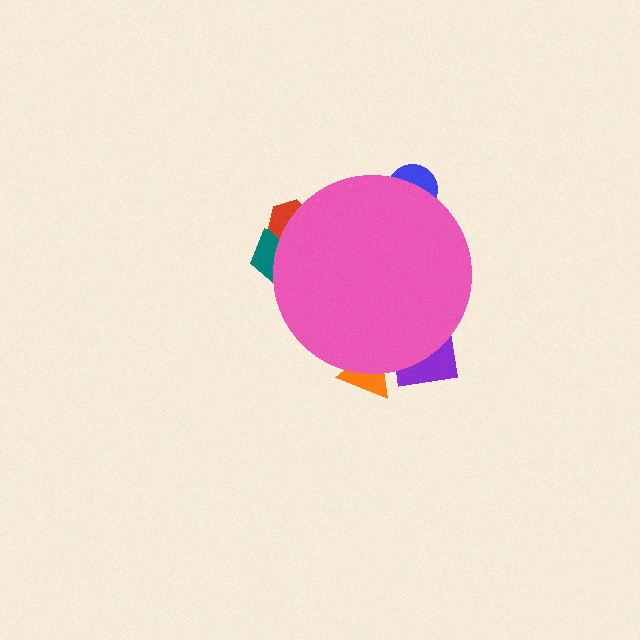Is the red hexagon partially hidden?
Yes, the red hexagon is partially hidden behind the pink circle.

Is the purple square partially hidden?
Yes, the purple square is partially hidden behind the pink circle.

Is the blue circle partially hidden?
Yes, the blue circle is partially hidden behind the pink circle.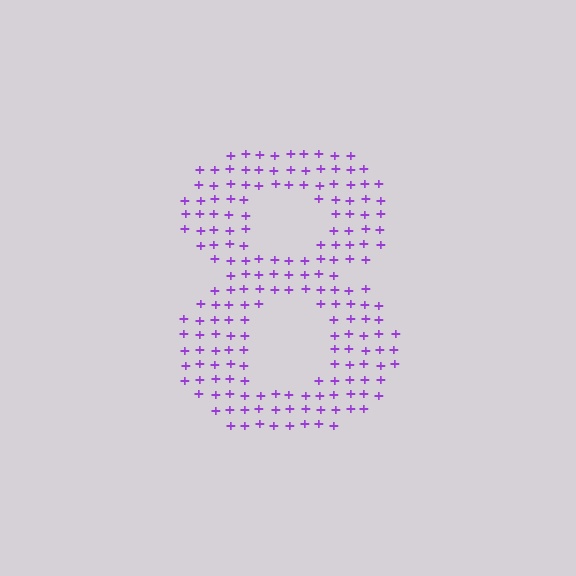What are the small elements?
The small elements are plus signs.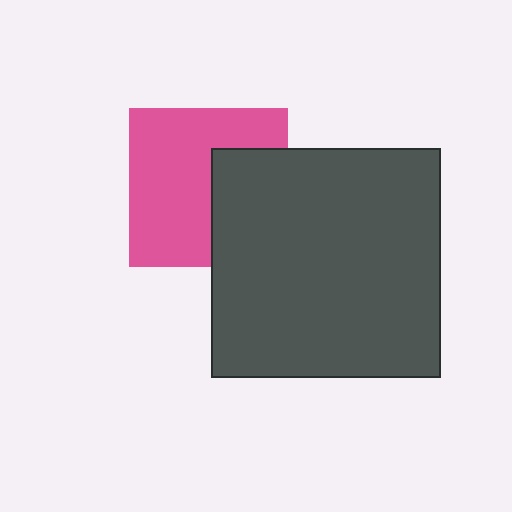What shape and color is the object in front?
The object in front is a dark gray square.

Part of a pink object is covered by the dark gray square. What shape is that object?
It is a square.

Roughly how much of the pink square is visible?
About half of it is visible (roughly 64%).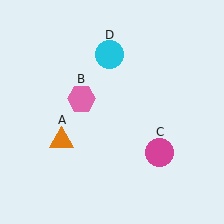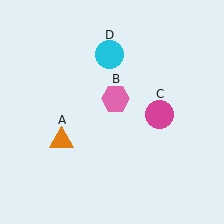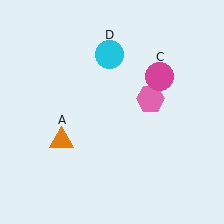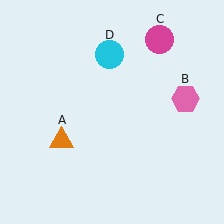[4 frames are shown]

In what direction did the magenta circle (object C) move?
The magenta circle (object C) moved up.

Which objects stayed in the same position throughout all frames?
Orange triangle (object A) and cyan circle (object D) remained stationary.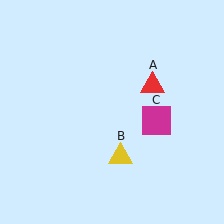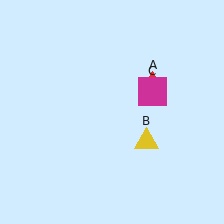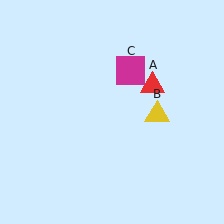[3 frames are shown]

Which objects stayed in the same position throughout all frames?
Red triangle (object A) remained stationary.